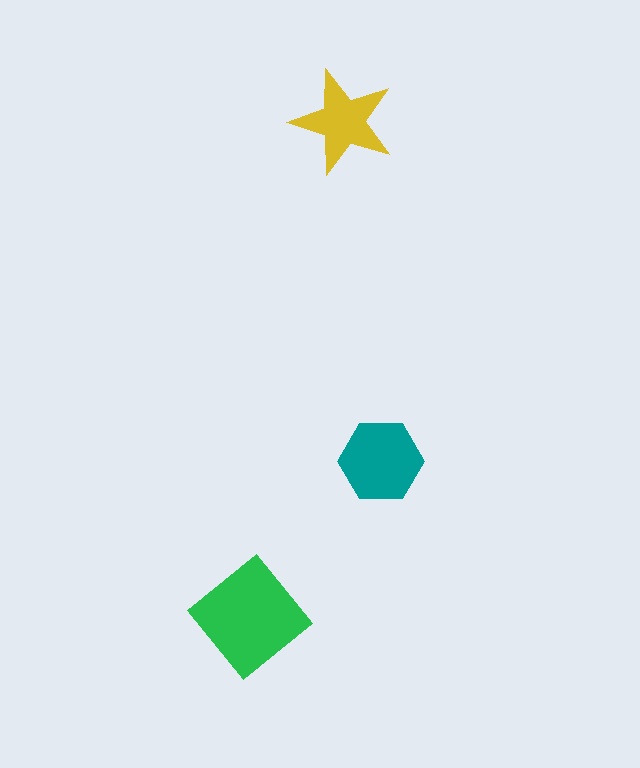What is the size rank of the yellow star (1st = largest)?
3rd.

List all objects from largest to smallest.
The green diamond, the teal hexagon, the yellow star.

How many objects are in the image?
There are 3 objects in the image.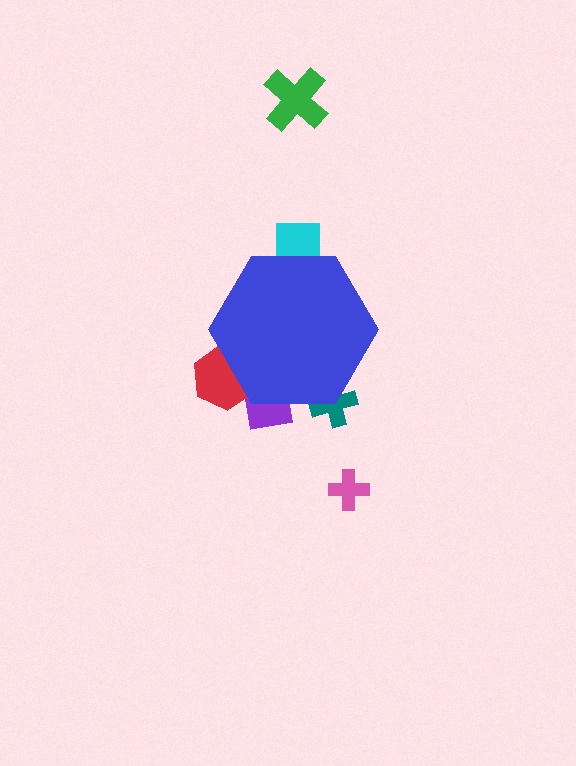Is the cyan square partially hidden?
Yes, the cyan square is partially hidden behind the blue hexagon.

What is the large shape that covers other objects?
A blue hexagon.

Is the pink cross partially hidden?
No, the pink cross is fully visible.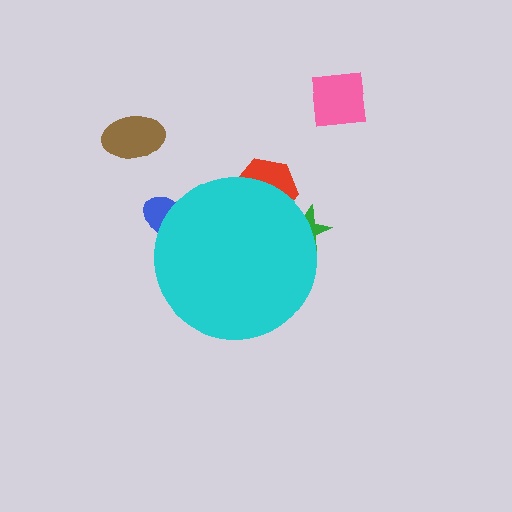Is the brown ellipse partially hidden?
No, the brown ellipse is fully visible.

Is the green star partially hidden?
Yes, the green star is partially hidden behind the cyan circle.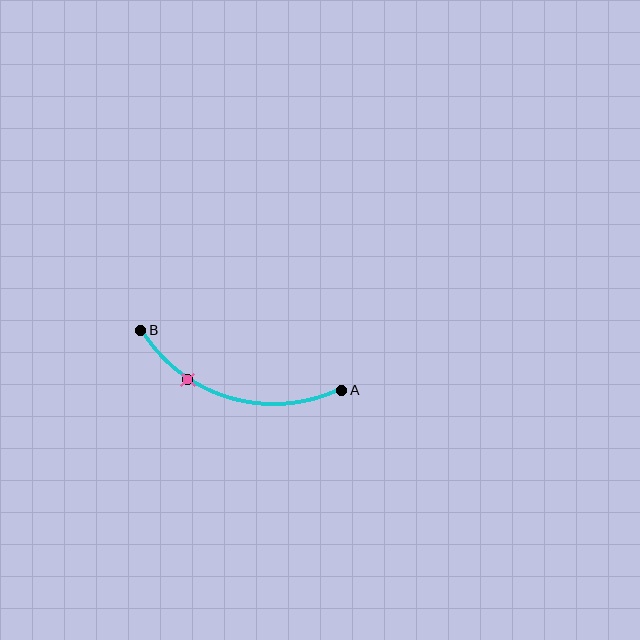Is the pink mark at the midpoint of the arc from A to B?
No. The pink mark lies on the arc but is closer to endpoint B. The arc midpoint would be at the point on the curve equidistant along the arc from both A and B.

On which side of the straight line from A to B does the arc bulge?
The arc bulges below the straight line connecting A and B.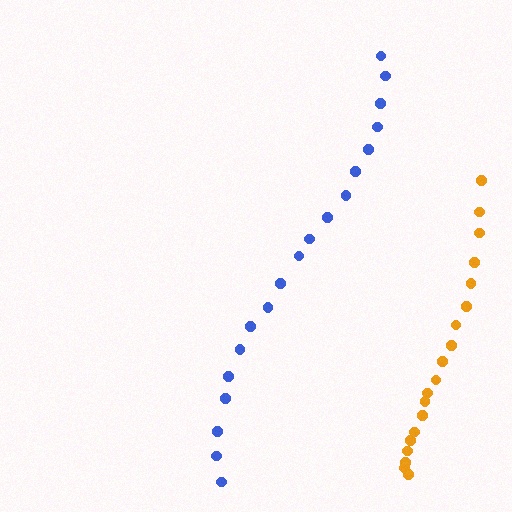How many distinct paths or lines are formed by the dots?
There are 2 distinct paths.